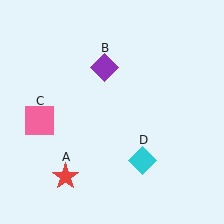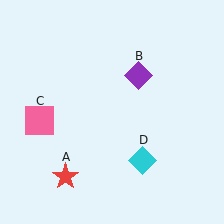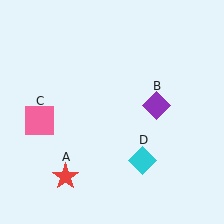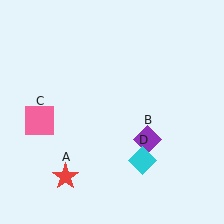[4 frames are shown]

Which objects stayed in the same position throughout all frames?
Red star (object A) and pink square (object C) and cyan diamond (object D) remained stationary.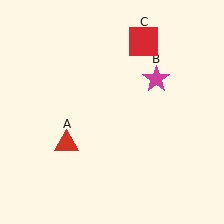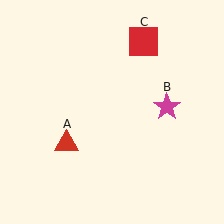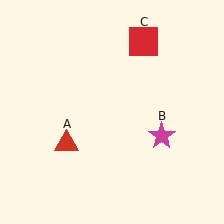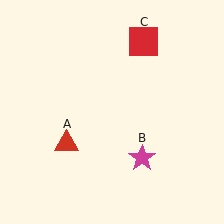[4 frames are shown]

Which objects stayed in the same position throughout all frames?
Red triangle (object A) and red square (object C) remained stationary.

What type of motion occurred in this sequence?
The magenta star (object B) rotated clockwise around the center of the scene.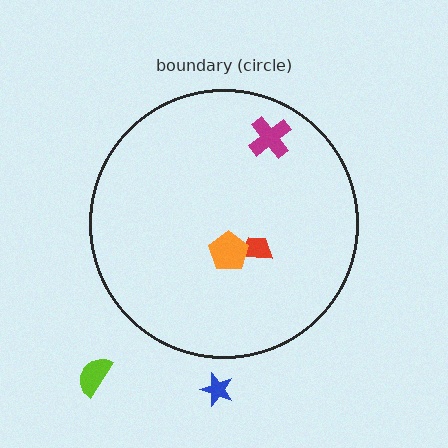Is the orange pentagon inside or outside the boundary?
Inside.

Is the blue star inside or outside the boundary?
Outside.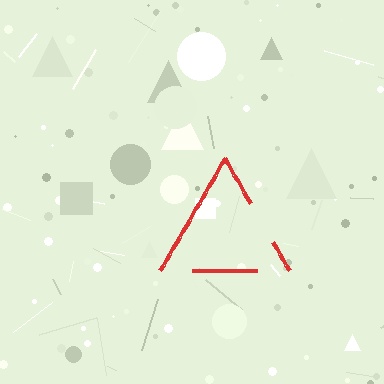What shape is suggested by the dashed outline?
The dashed outline suggests a triangle.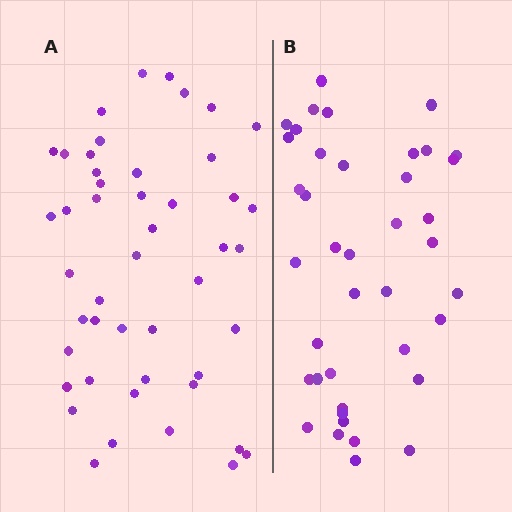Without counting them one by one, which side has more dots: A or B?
Region A (the left region) has more dots.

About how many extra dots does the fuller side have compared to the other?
Region A has roughly 8 or so more dots than region B.